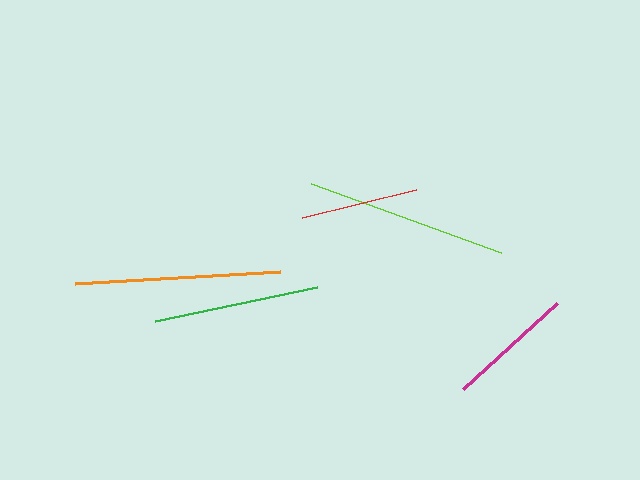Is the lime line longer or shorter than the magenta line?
The lime line is longer than the magenta line.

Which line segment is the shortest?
The red line is the shortest at approximately 117 pixels.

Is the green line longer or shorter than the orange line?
The orange line is longer than the green line.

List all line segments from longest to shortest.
From longest to shortest: orange, lime, green, magenta, red.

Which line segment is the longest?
The orange line is the longest at approximately 205 pixels.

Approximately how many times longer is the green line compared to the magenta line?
The green line is approximately 1.3 times the length of the magenta line.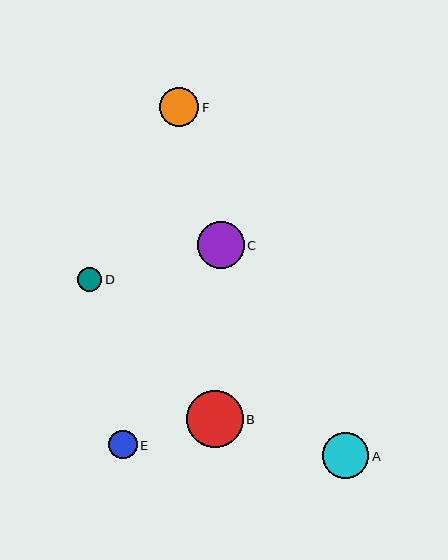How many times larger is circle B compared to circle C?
Circle B is approximately 1.2 times the size of circle C.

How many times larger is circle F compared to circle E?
Circle F is approximately 1.4 times the size of circle E.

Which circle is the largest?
Circle B is the largest with a size of approximately 56 pixels.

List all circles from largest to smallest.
From largest to smallest: B, C, A, F, E, D.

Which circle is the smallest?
Circle D is the smallest with a size of approximately 24 pixels.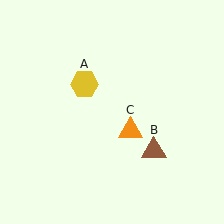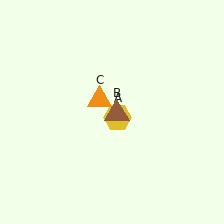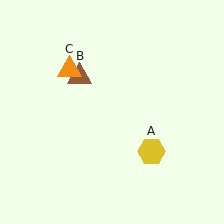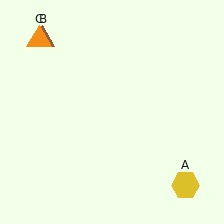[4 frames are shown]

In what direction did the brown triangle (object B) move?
The brown triangle (object B) moved up and to the left.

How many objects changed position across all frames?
3 objects changed position: yellow hexagon (object A), brown triangle (object B), orange triangle (object C).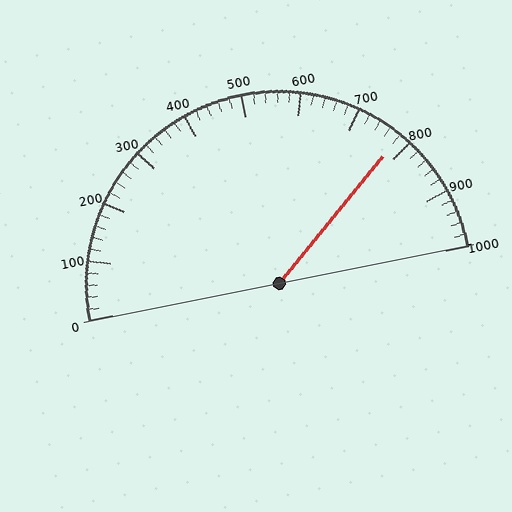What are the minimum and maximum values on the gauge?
The gauge ranges from 0 to 1000.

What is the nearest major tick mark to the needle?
The nearest major tick mark is 800.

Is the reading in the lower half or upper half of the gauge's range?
The reading is in the upper half of the range (0 to 1000).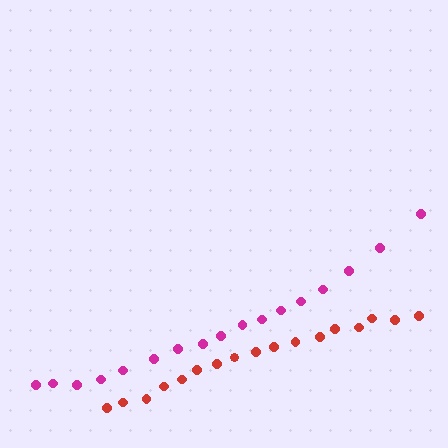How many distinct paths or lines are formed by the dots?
There are 2 distinct paths.